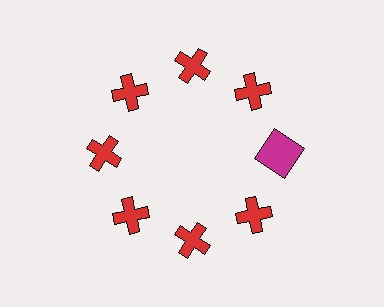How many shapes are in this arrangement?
There are 8 shapes arranged in a ring pattern.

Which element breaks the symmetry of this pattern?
The magenta square at roughly the 3 o'clock position breaks the symmetry. All other shapes are red crosses.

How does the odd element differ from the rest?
It differs in both color (magenta instead of red) and shape (square instead of cross).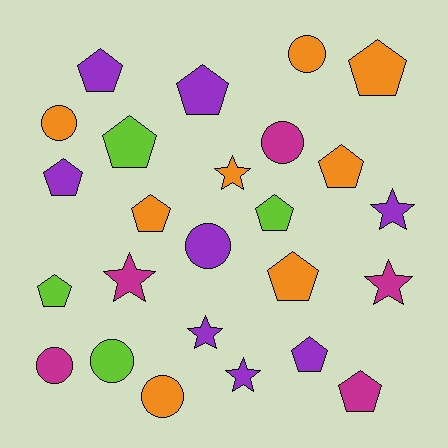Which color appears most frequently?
Orange, with 8 objects.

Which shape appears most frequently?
Pentagon, with 12 objects.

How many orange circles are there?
There are 3 orange circles.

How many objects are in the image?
There are 25 objects.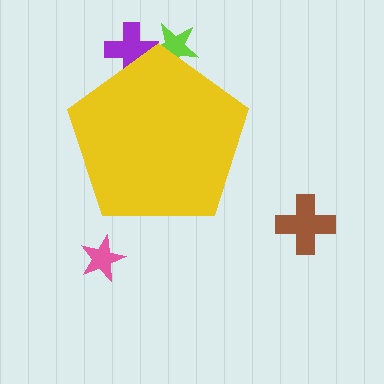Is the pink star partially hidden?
No, the pink star is fully visible.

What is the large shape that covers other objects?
A yellow pentagon.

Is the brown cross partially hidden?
No, the brown cross is fully visible.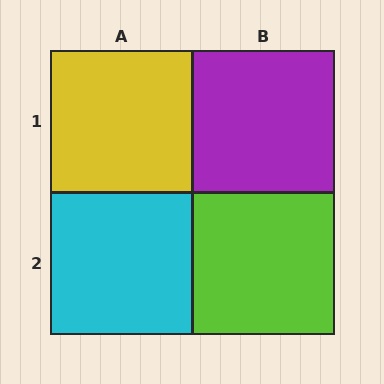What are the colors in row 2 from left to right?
Cyan, lime.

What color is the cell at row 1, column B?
Purple.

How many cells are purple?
1 cell is purple.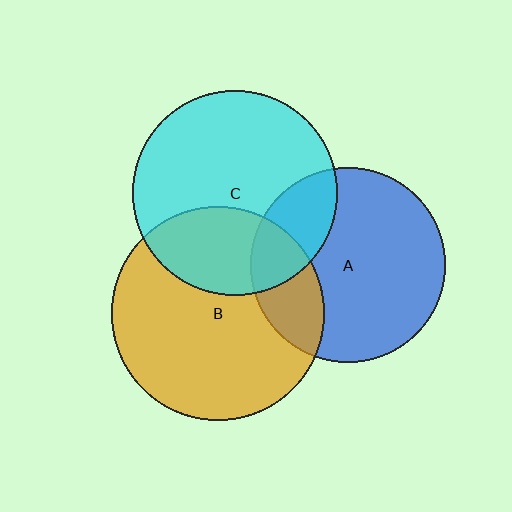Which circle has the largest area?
Circle B (orange).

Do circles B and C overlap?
Yes.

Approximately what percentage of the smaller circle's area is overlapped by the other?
Approximately 30%.